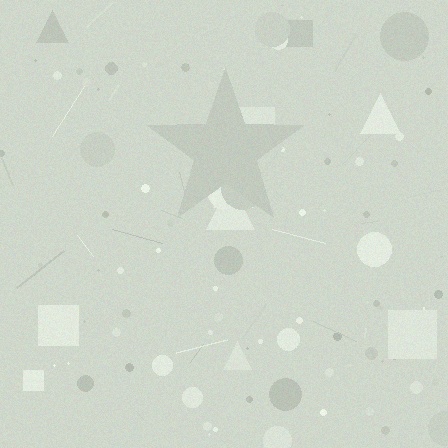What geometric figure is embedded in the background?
A star is embedded in the background.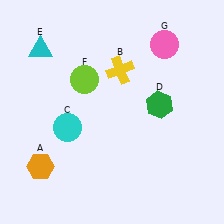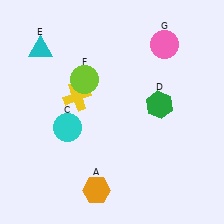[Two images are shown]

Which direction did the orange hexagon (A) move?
The orange hexagon (A) moved right.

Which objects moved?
The objects that moved are: the orange hexagon (A), the yellow cross (B).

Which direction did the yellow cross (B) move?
The yellow cross (B) moved left.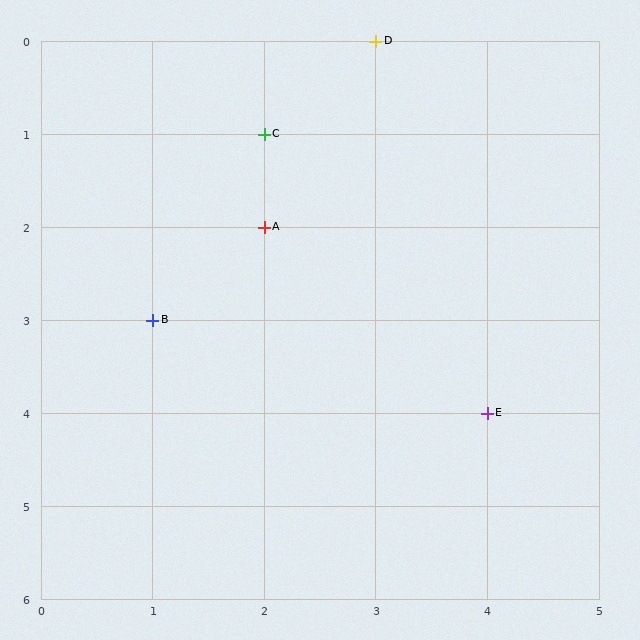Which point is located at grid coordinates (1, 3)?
Point B is at (1, 3).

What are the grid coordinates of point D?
Point D is at grid coordinates (3, 0).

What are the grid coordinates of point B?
Point B is at grid coordinates (1, 3).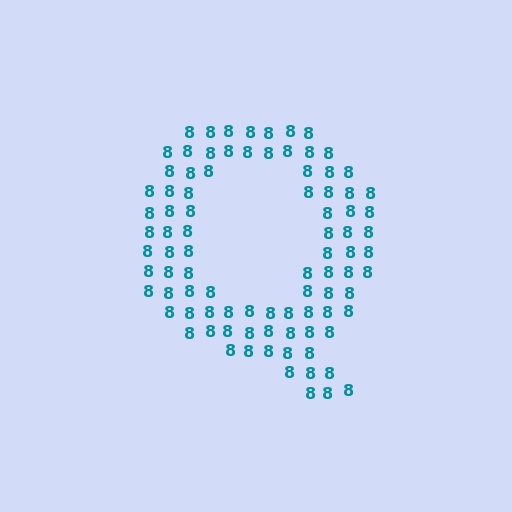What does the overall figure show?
The overall figure shows the letter Q.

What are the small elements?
The small elements are digit 8's.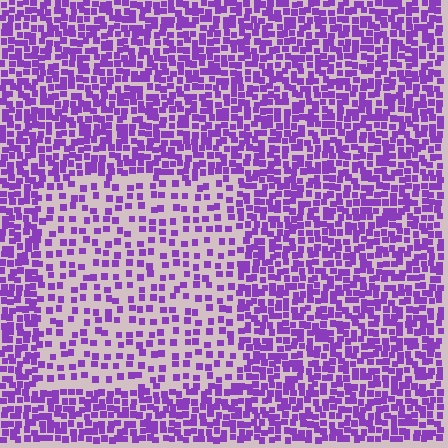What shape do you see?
I see a rectangle.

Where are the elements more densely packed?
The elements are more densely packed outside the rectangle boundary.